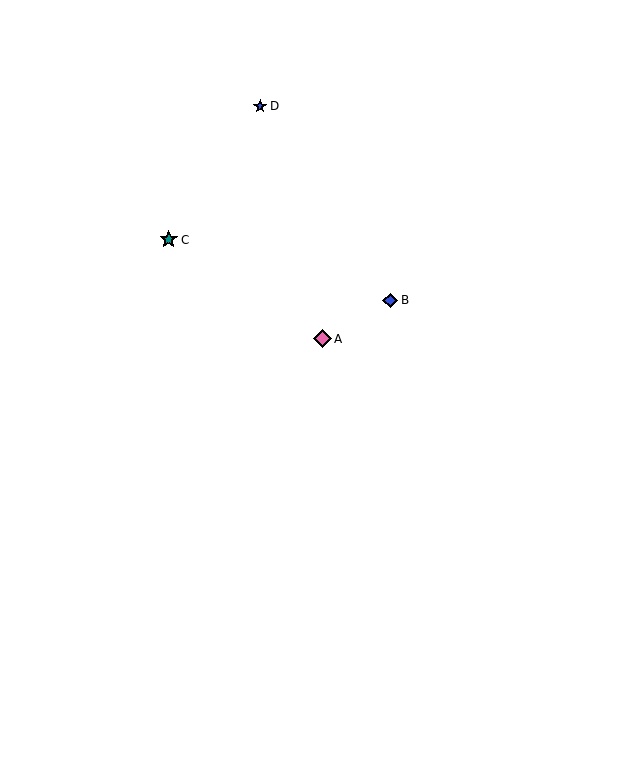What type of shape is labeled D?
Shape D is a blue star.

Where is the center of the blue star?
The center of the blue star is at (260, 106).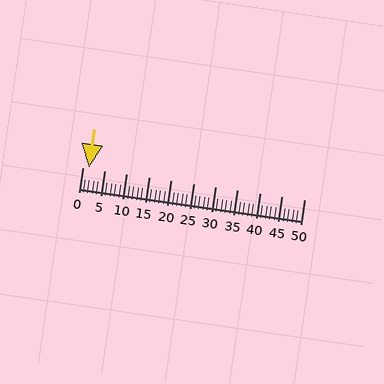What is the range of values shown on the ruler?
The ruler shows values from 0 to 50.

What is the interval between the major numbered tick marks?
The major tick marks are spaced 5 units apart.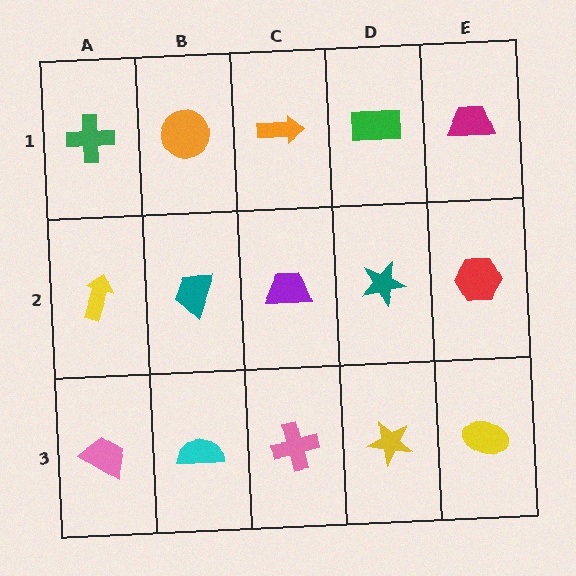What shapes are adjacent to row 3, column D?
A teal star (row 2, column D), a pink cross (row 3, column C), a yellow ellipse (row 3, column E).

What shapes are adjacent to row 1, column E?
A red hexagon (row 2, column E), a green rectangle (row 1, column D).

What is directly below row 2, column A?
A pink trapezoid.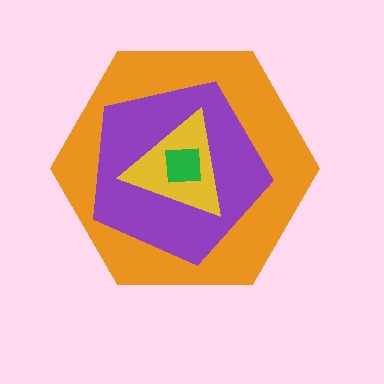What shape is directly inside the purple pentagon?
The yellow triangle.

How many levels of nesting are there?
4.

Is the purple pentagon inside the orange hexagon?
Yes.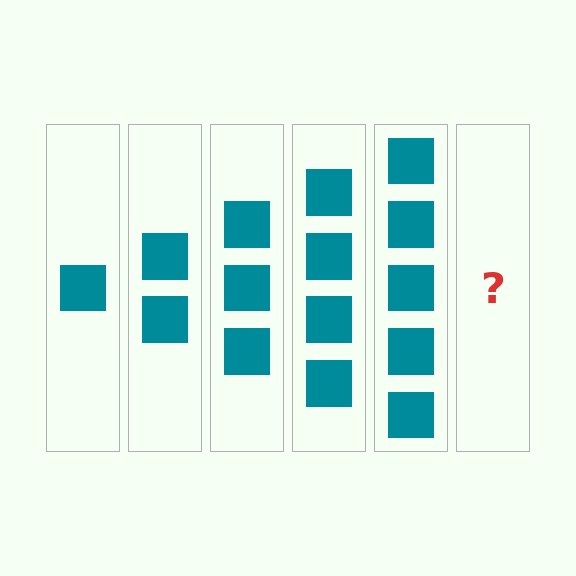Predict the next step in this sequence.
The next step is 6 squares.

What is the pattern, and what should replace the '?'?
The pattern is that each step adds one more square. The '?' should be 6 squares.